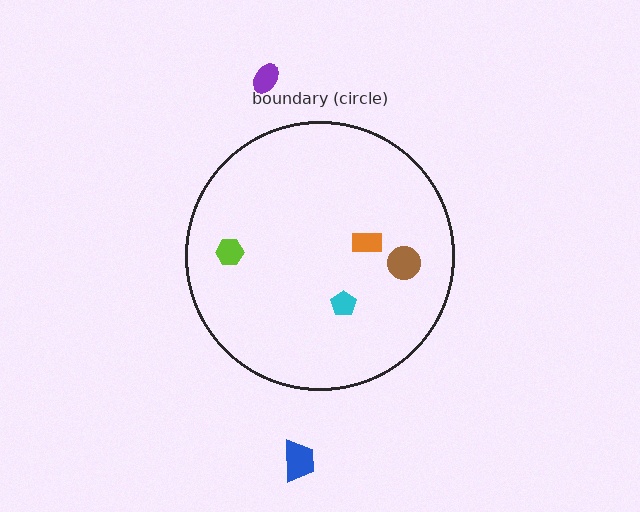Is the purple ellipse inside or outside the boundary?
Outside.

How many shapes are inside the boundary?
4 inside, 2 outside.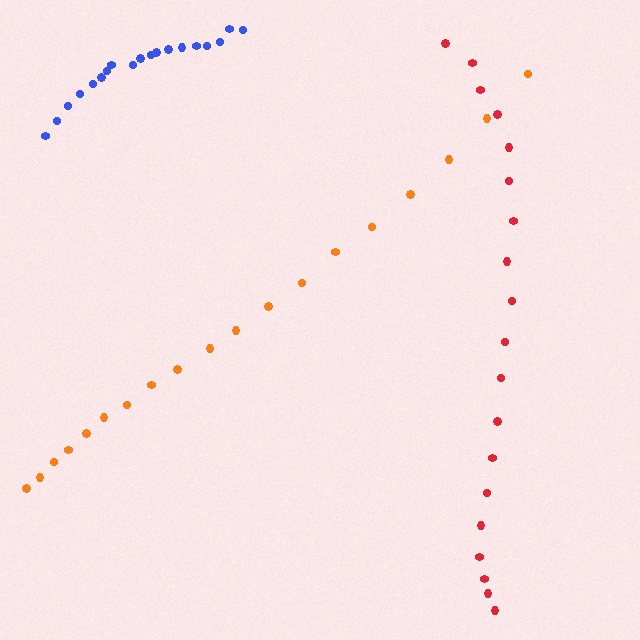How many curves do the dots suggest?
There are 3 distinct paths.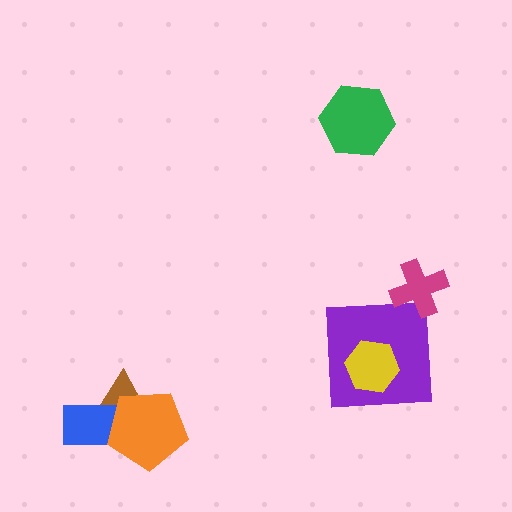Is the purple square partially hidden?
Yes, it is partially covered by another shape.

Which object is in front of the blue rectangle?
The orange pentagon is in front of the blue rectangle.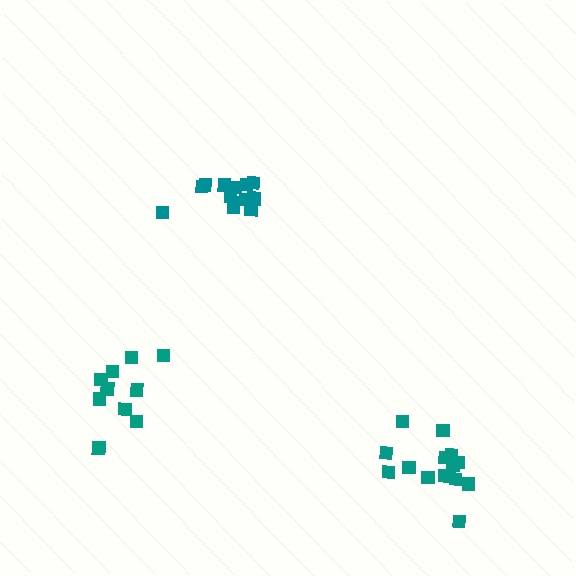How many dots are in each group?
Group 1: 10 dots, Group 2: 13 dots, Group 3: 15 dots (38 total).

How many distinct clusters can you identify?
There are 3 distinct clusters.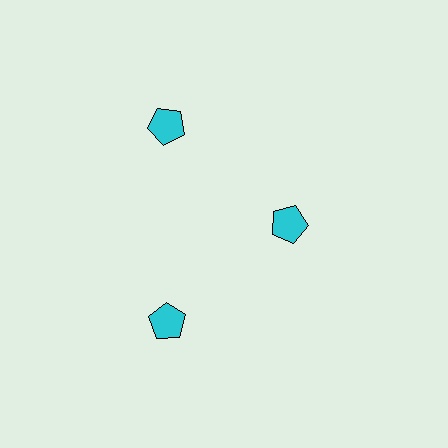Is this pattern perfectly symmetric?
No. The 3 cyan pentagons are arranged in a ring, but one element near the 3 o'clock position is pulled inward toward the center, breaking the 3-fold rotational symmetry.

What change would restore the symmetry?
The symmetry would be restored by moving it outward, back onto the ring so that all 3 pentagons sit at equal angles and equal distance from the center.